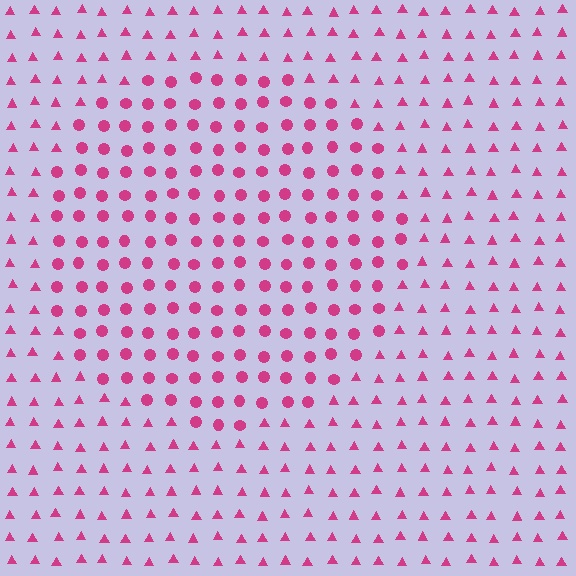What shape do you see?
I see a circle.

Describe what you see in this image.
The image is filled with small magenta elements arranged in a uniform grid. A circle-shaped region contains circles, while the surrounding area contains triangles. The boundary is defined purely by the change in element shape.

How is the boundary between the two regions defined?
The boundary is defined by a change in element shape: circles inside vs. triangles outside. All elements share the same color and spacing.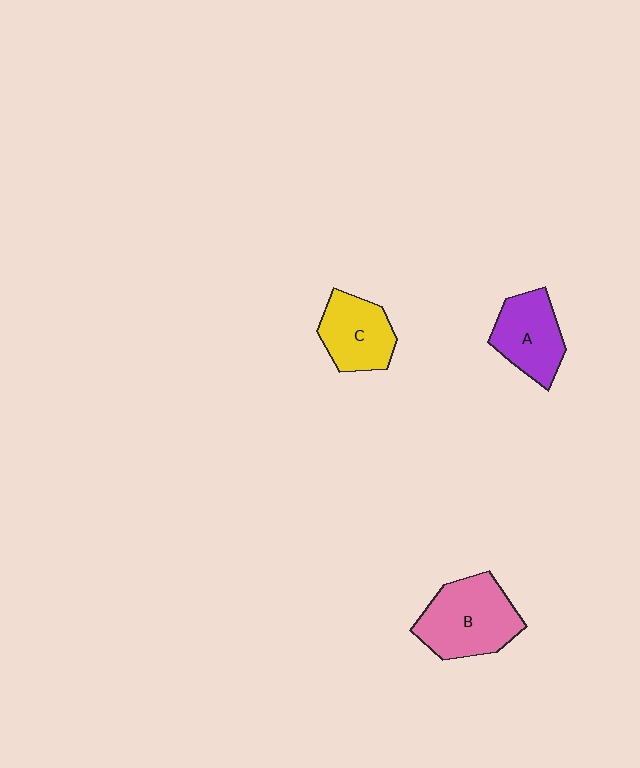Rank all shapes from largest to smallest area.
From largest to smallest: B (pink), A (purple), C (yellow).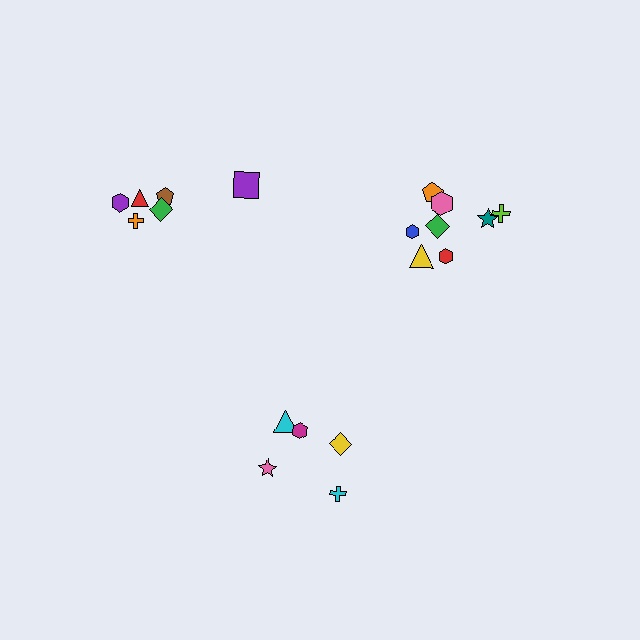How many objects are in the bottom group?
There are 5 objects.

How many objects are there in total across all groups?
There are 19 objects.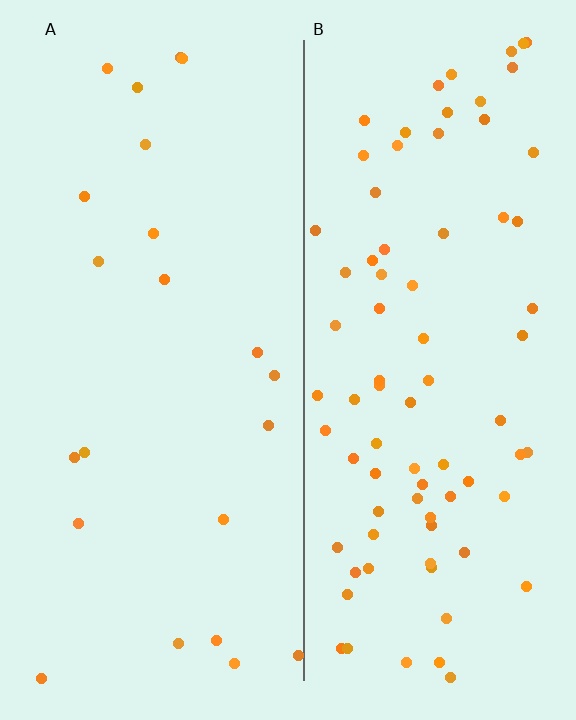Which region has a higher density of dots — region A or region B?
B (the right).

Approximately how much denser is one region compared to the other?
Approximately 3.7× — region B over region A.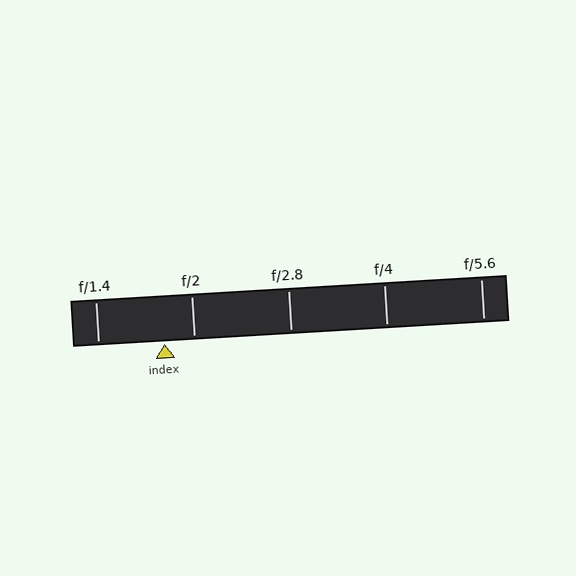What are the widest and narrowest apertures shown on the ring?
The widest aperture shown is f/1.4 and the narrowest is f/5.6.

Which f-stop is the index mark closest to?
The index mark is closest to f/2.